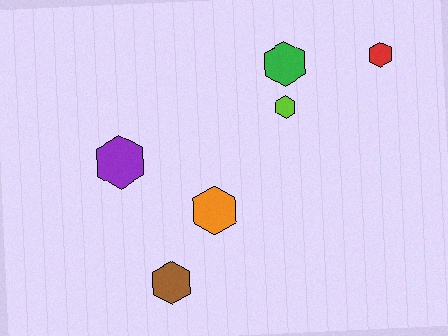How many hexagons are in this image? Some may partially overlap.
There are 6 hexagons.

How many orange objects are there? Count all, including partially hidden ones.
There is 1 orange object.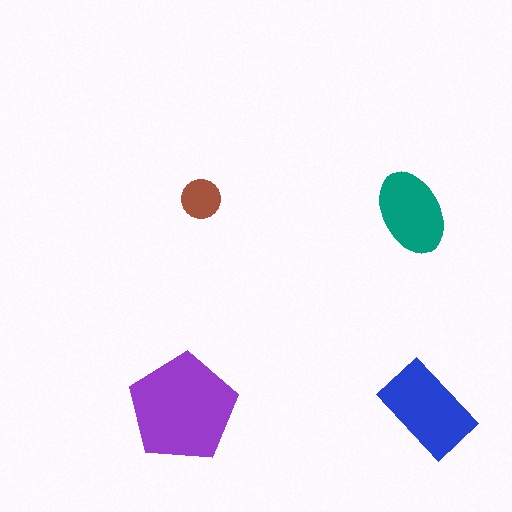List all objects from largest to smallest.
The purple pentagon, the blue rectangle, the teal ellipse, the brown circle.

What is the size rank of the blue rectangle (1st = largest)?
2nd.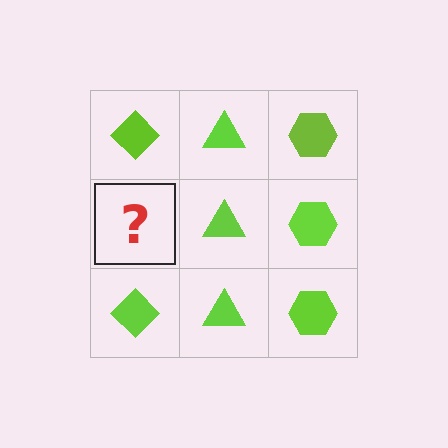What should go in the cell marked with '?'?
The missing cell should contain a lime diamond.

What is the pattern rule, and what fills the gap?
The rule is that each column has a consistent shape. The gap should be filled with a lime diamond.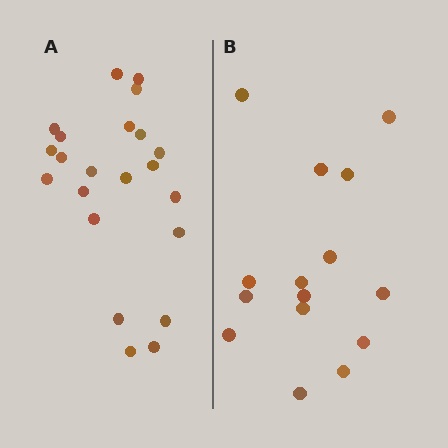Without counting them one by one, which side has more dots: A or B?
Region A (the left region) has more dots.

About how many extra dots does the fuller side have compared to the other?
Region A has roughly 8 or so more dots than region B.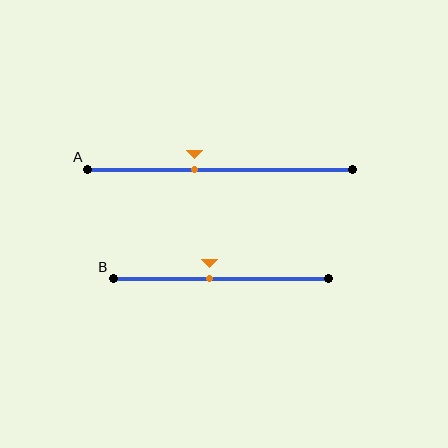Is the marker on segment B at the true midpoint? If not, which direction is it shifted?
No, the marker on segment B is shifted to the left by about 5% of the segment length.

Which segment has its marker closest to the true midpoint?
Segment B has its marker closest to the true midpoint.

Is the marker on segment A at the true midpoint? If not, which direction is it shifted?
No, the marker on segment A is shifted to the left by about 10% of the segment length.